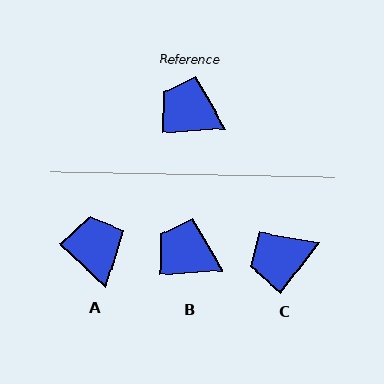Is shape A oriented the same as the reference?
No, it is off by about 47 degrees.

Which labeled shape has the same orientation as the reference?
B.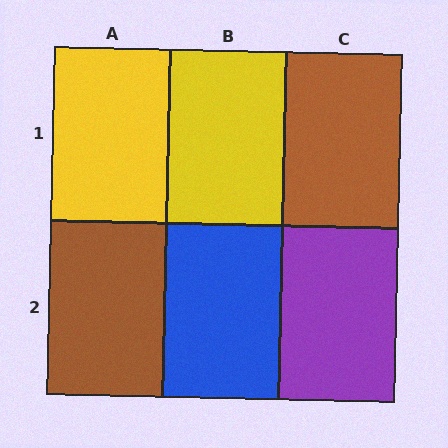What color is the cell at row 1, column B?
Yellow.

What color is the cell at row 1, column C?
Brown.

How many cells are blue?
1 cell is blue.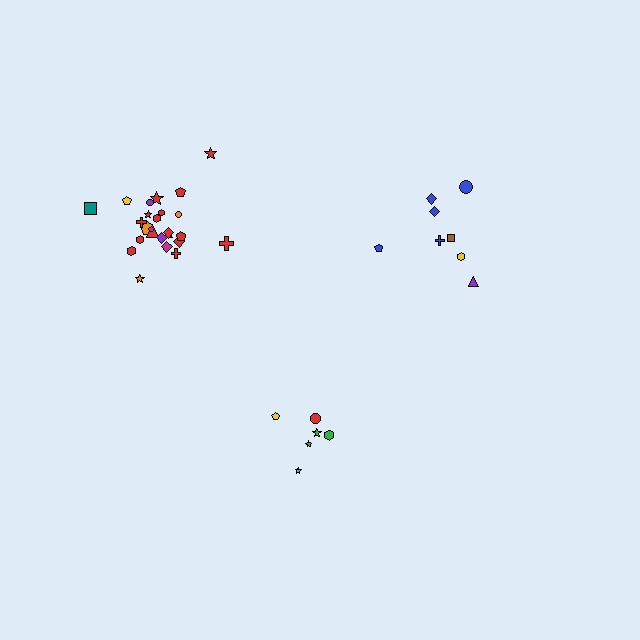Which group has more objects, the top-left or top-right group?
The top-left group.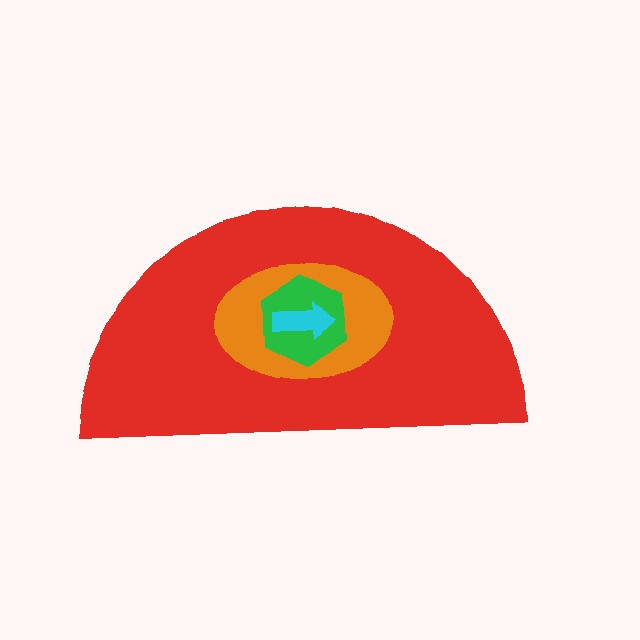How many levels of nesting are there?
4.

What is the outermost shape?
The red semicircle.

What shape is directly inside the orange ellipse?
The green hexagon.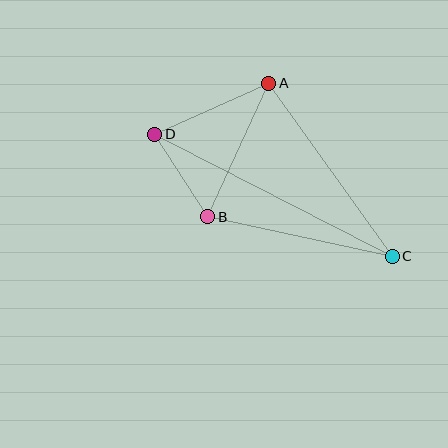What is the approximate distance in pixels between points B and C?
The distance between B and C is approximately 189 pixels.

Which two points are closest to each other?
Points B and D are closest to each other.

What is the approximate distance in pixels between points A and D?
The distance between A and D is approximately 125 pixels.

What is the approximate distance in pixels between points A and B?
The distance between A and B is approximately 147 pixels.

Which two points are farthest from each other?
Points C and D are farthest from each other.